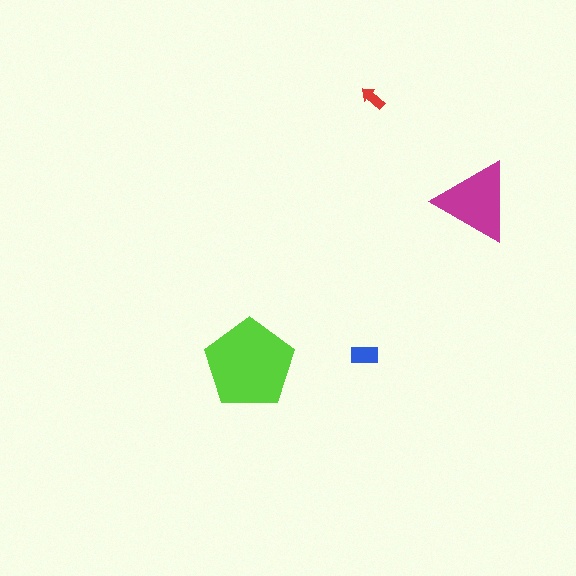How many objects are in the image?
There are 4 objects in the image.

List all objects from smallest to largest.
The red arrow, the blue rectangle, the magenta triangle, the lime pentagon.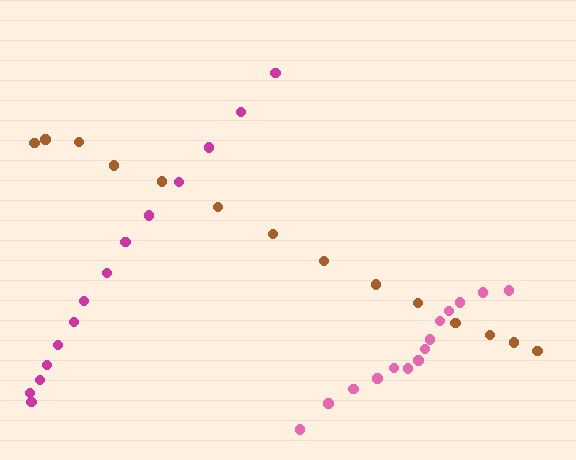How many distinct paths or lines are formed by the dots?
There are 3 distinct paths.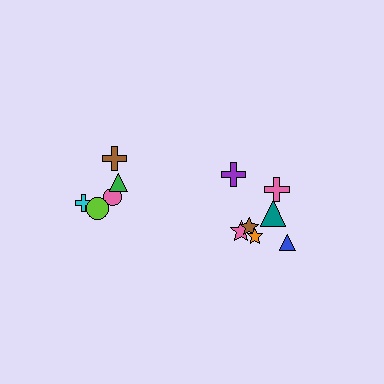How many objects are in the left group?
There are 5 objects.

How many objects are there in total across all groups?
There are 12 objects.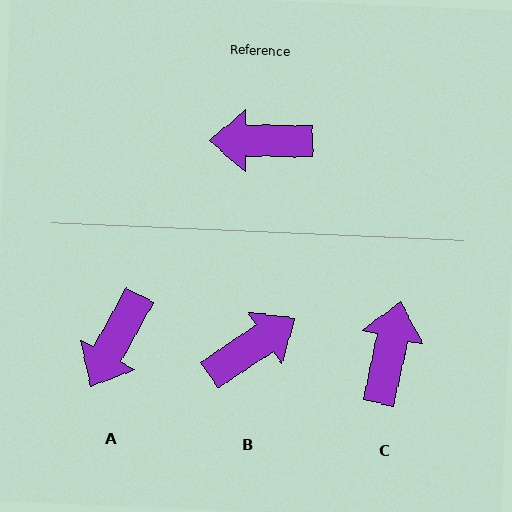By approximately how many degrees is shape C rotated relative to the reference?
Approximately 102 degrees clockwise.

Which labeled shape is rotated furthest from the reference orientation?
B, about 146 degrees away.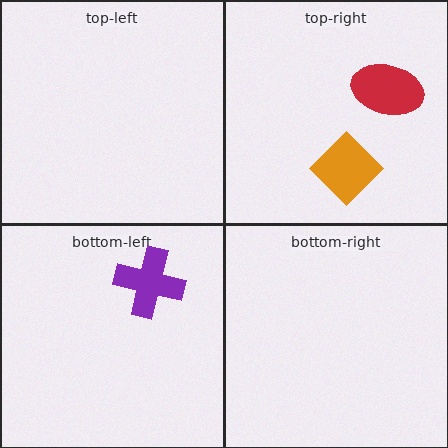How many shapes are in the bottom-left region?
1.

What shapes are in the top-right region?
The orange diamond, the red ellipse.